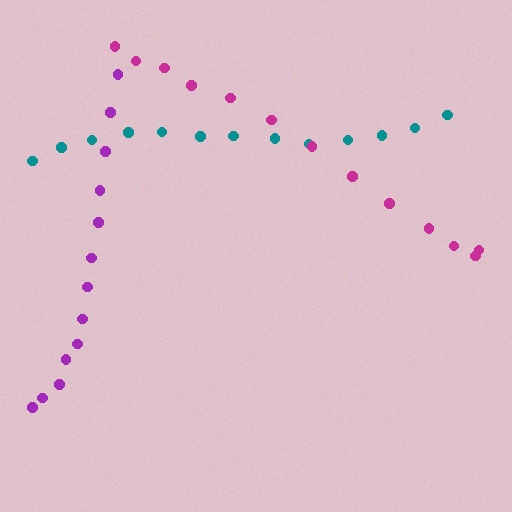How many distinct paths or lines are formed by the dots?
There are 3 distinct paths.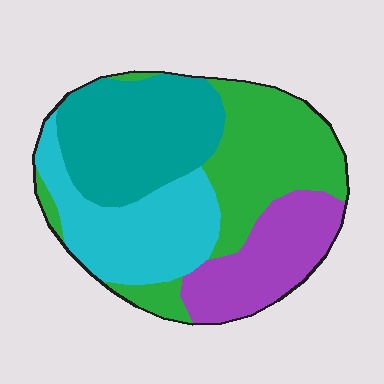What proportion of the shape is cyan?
Cyan covers roughly 25% of the shape.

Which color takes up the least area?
Purple, at roughly 20%.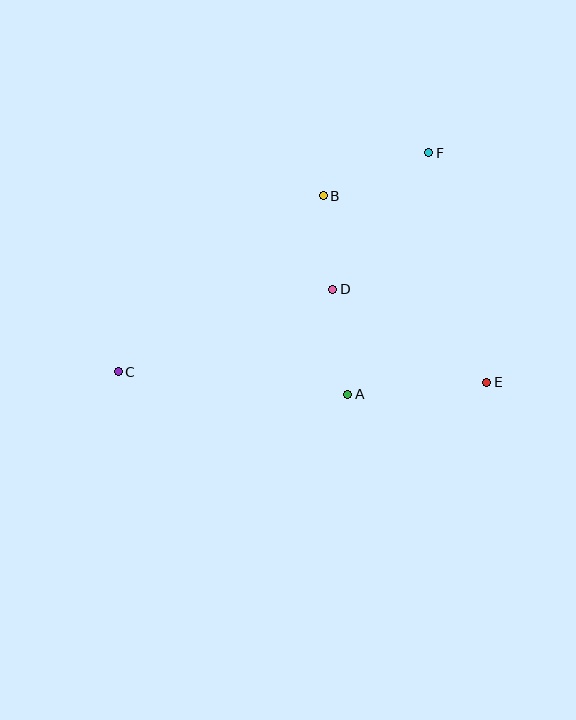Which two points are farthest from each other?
Points C and F are farthest from each other.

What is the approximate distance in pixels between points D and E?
The distance between D and E is approximately 180 pixels.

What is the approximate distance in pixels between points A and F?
The distance between A and F is approximately 254 pixels.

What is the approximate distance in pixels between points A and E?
The distance between A and E is approximately 140 pixels.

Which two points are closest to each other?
Points B and D are closest to each other.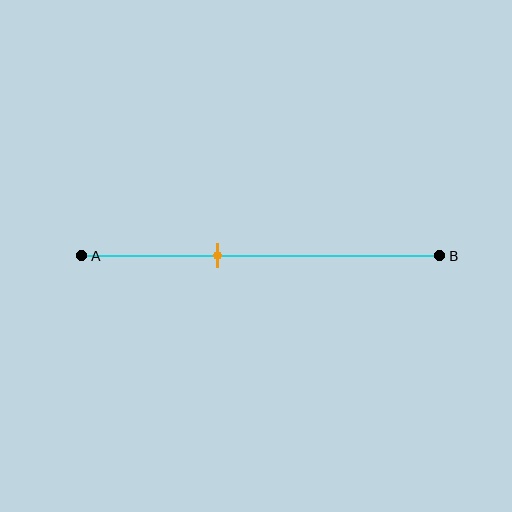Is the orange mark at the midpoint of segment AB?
No, the mark is at about 40% from A, not at the 50% midpoint.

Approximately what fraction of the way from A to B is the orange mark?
The orange mark is approximately 40% of the way from A to B.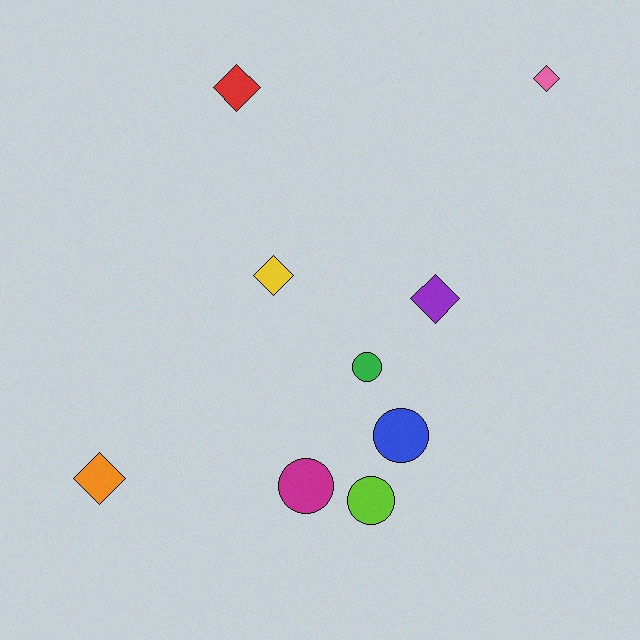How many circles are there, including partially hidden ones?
There are 4 circles.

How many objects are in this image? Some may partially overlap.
There are 9 objects.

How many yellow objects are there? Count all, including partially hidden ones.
There is 1 yellow object.